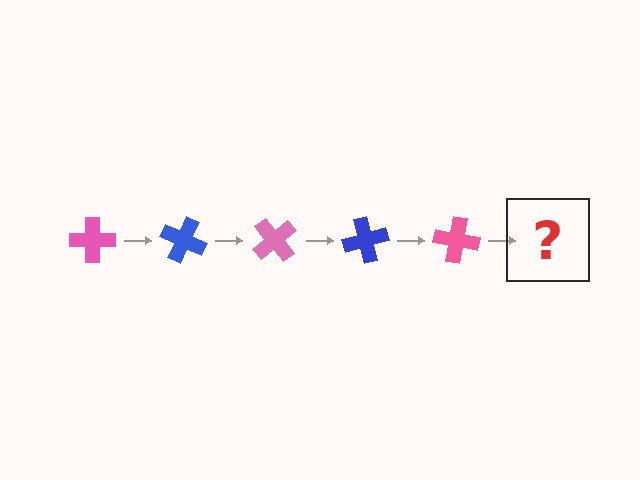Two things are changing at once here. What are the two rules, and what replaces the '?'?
The two rules are that it rotates 25 degrees each step and the color cycles through pink and blue. The '?' should be a blue cross, rotated 125 degrees from the start.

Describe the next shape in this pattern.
It should be a blue cross, rotated 125 degrees from the start.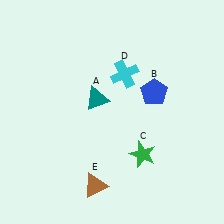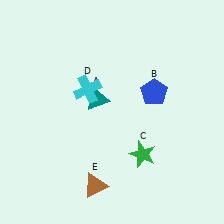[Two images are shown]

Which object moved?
The cyan cross (D) moved left.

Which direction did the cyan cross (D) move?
The cyan cross (D) moved left.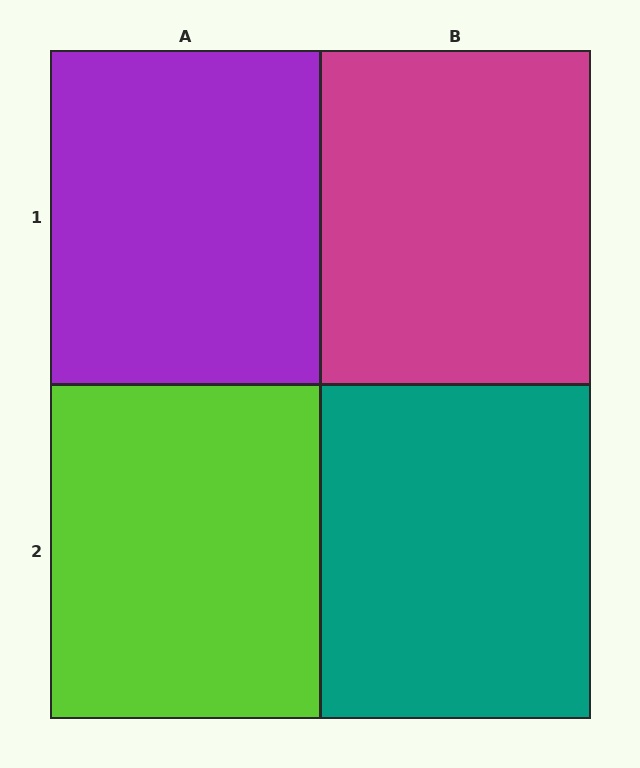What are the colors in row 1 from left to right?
Purple, magenta.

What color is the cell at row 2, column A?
Lime.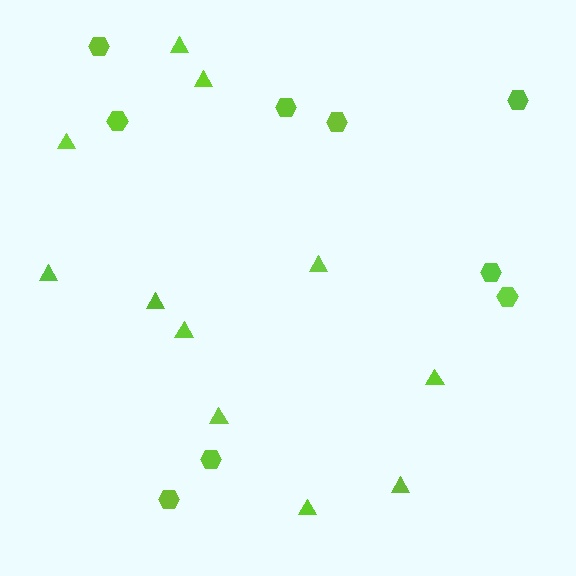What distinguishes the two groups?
There are 2 groups: one group of hexagons (9) and one group of triangles (11).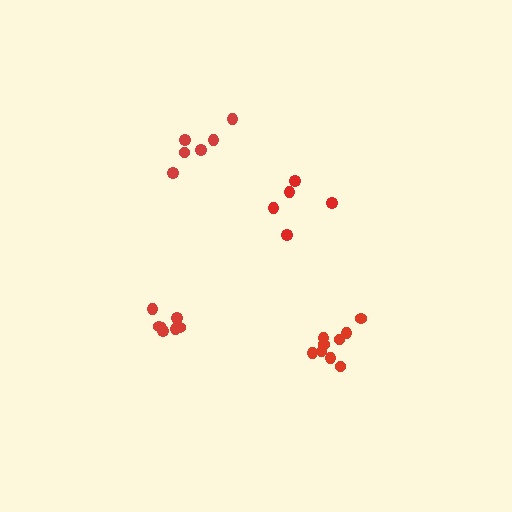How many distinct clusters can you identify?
There are 4 distinct clusters.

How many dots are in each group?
Group 1: 5 dots, Group 2: 7 dots, Group 3: 9 dots, Group 4: 6 dots (27 total).